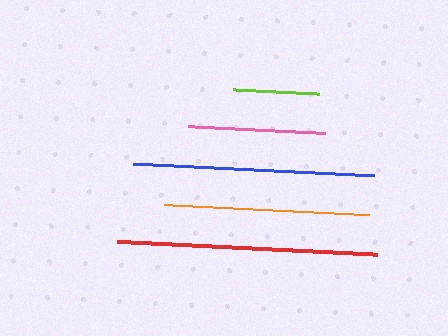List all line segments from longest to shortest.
From longest to shortest: red, blue, orange, pink, lime.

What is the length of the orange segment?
The orange segment is approximately 204 pixels long.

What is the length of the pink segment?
The pink segment is approximately 137 pixels long.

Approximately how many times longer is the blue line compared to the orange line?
The blue line is approximately 1.2 times the length of the orange line.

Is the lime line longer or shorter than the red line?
The red line is longer than the lime line.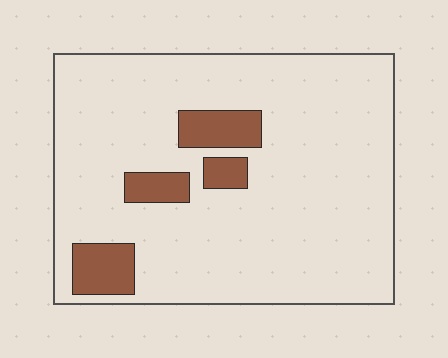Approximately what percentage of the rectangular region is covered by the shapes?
Approximately 10%.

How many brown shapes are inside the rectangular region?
4.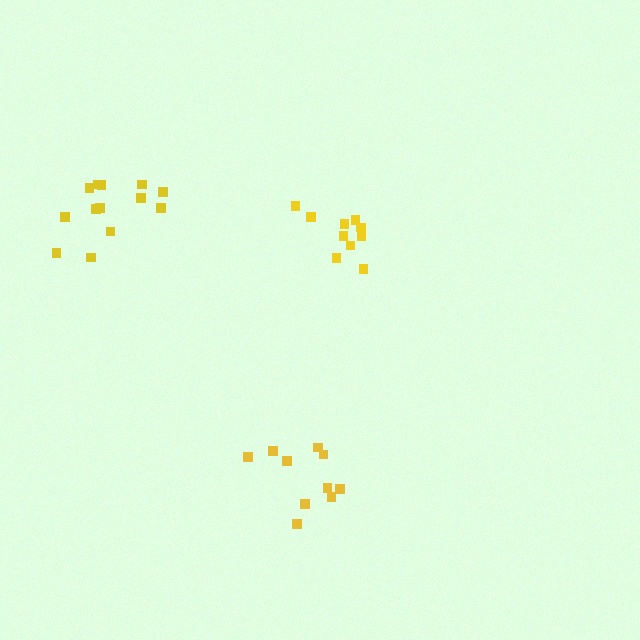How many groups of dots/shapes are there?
There are 3 groups.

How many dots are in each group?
Group 1: 10 dots, Group 2: 10 dots, Group 3: 13 dots (33 total).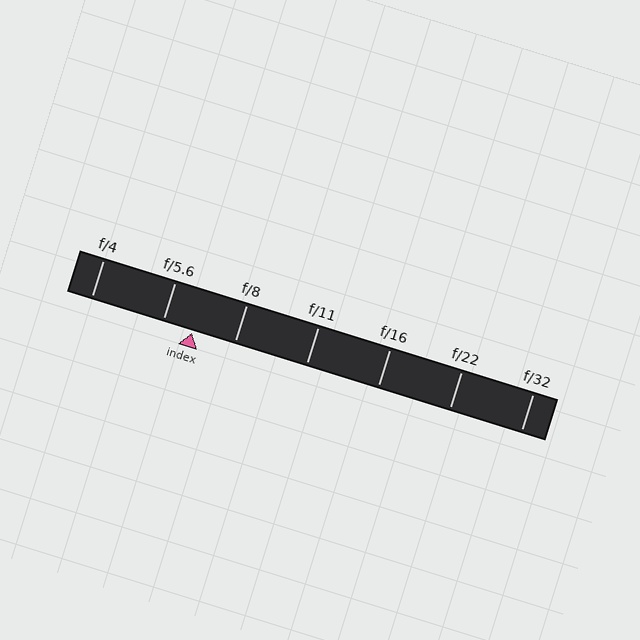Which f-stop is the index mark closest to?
The index mark is closest to f/5.6.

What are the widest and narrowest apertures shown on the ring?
The widest aperture shown is f/4 and the narrowest is f/32.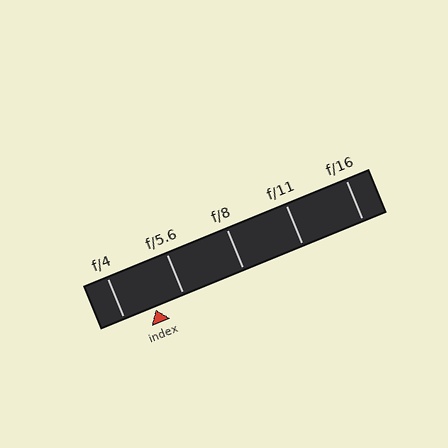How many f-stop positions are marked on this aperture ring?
There are 5 f-stop positions marked.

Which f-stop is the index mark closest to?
The index mark is closest to f/5.6.